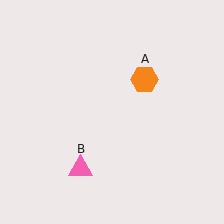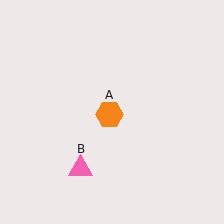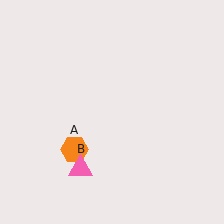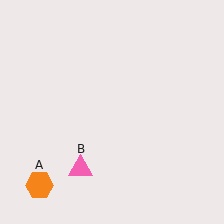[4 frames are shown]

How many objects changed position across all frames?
1 object changed position: orange hexagon (object A).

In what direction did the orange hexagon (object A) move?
The orange hexagon (object A) moved down and to the left.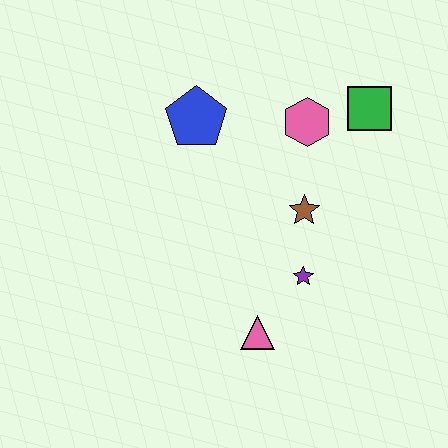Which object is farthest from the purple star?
The blue pentagon is farthest from the purple star.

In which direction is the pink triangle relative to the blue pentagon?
The pink triangle is below the blue pentagon.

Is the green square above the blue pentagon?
Yes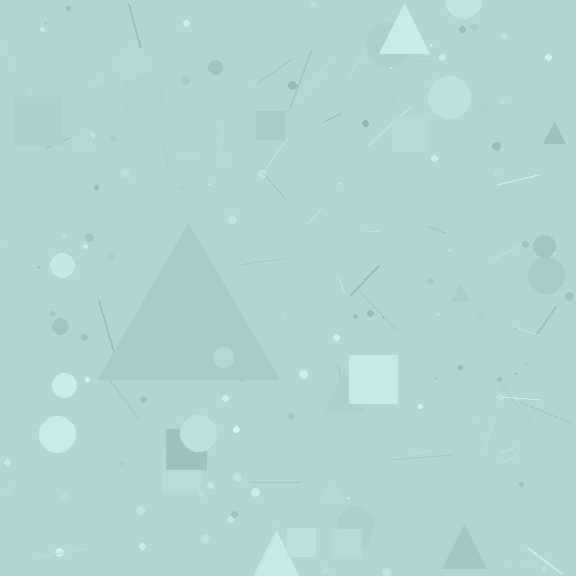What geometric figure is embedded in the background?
A triangle is embedded in the background.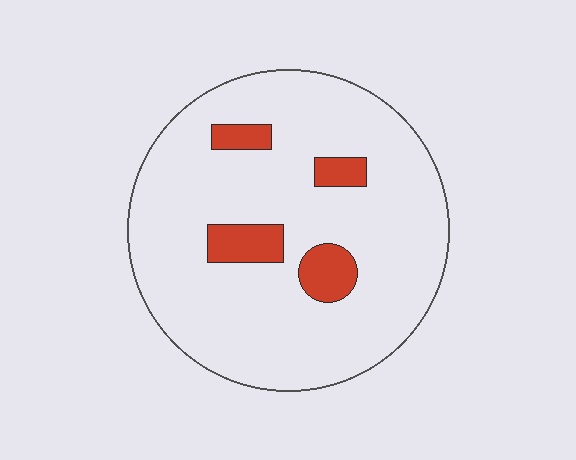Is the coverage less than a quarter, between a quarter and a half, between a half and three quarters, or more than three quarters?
Less than a quarter.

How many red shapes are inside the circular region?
4.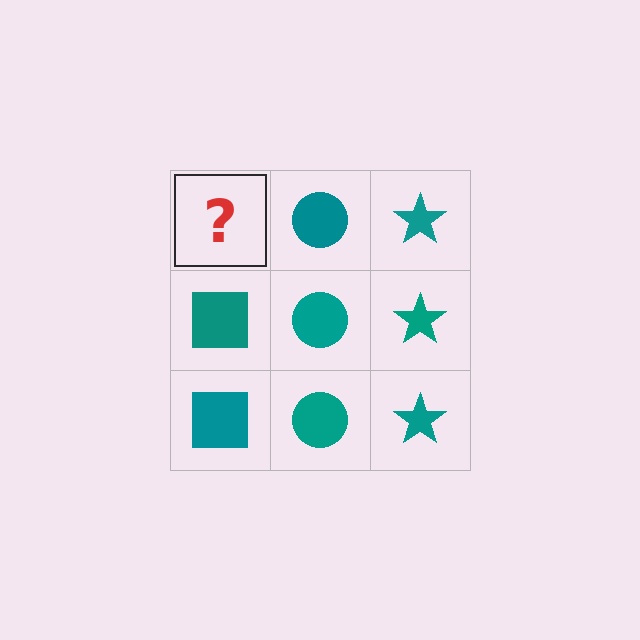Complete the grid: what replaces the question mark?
The question mark should be replaced with a teal square.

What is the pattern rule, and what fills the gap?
The rule is that each column has a consistent shape. The gap should be filled with a teal square.